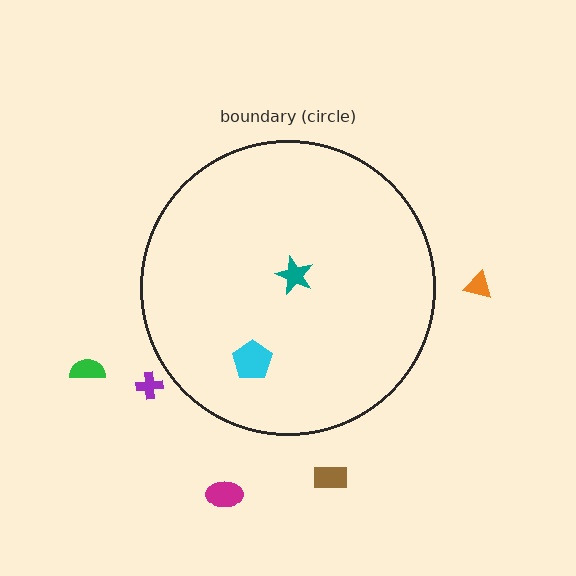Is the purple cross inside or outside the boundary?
Outside.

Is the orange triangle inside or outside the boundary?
Outside.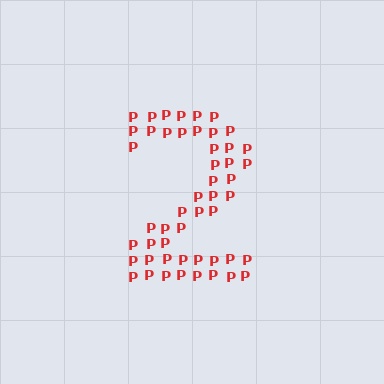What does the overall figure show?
The overall figure shows the digit 2.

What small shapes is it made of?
It is made of small letter P's.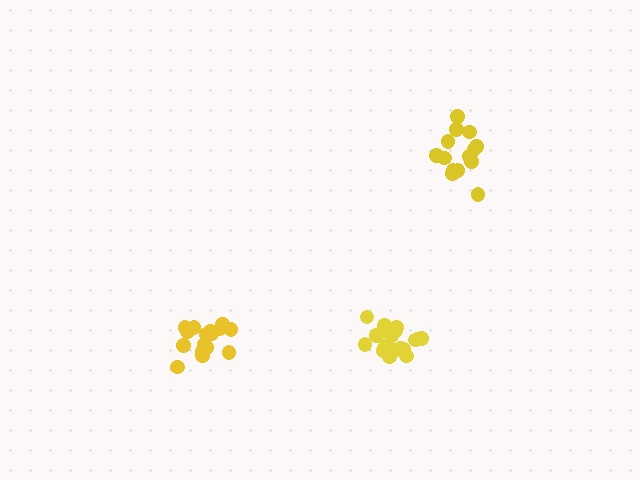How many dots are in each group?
Group 1: 17 dots, Group 2: 17 dots, Group 3: 14 dots (48 total).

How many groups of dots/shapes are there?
There are 3 groups.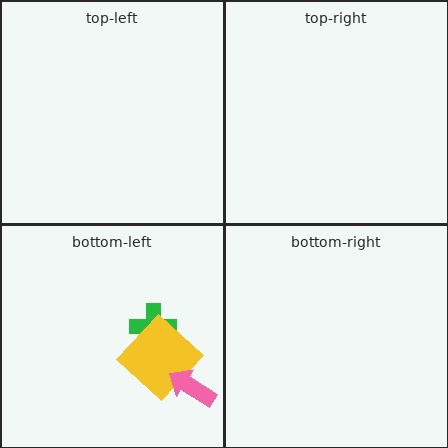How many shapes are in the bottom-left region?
3.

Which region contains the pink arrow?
The bottom-left region.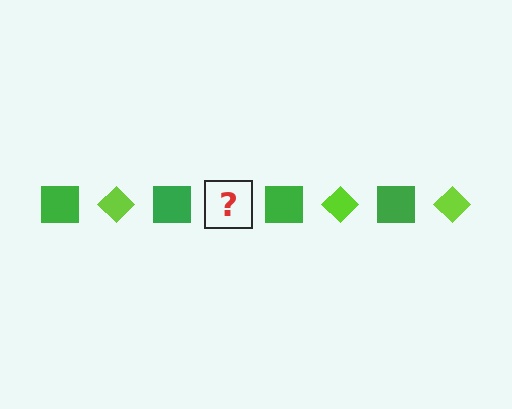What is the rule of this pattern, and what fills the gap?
The rule is that the pattern alternates between green square and lime diamond. The gap should be filled with a lime diamond.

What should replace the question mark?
The question mark should be replaced with a lime diamond.